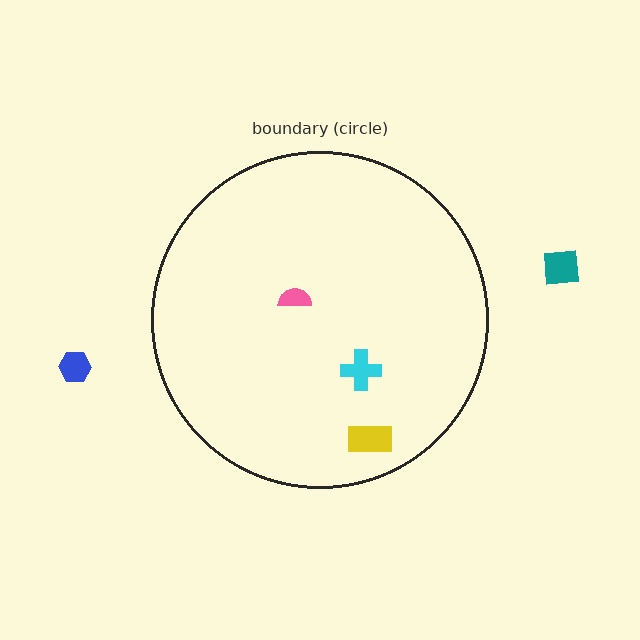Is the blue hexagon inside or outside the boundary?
Outside.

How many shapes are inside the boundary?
3 inside, 2 outside.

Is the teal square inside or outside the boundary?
Outside.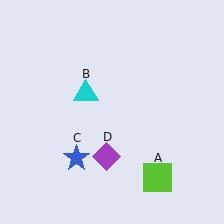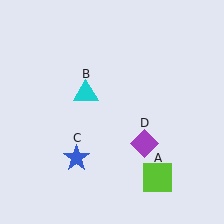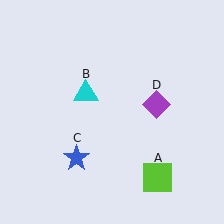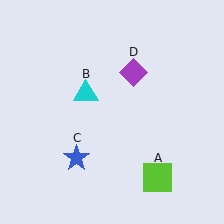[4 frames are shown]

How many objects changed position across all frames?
1 object changed position: purple diamond (object D).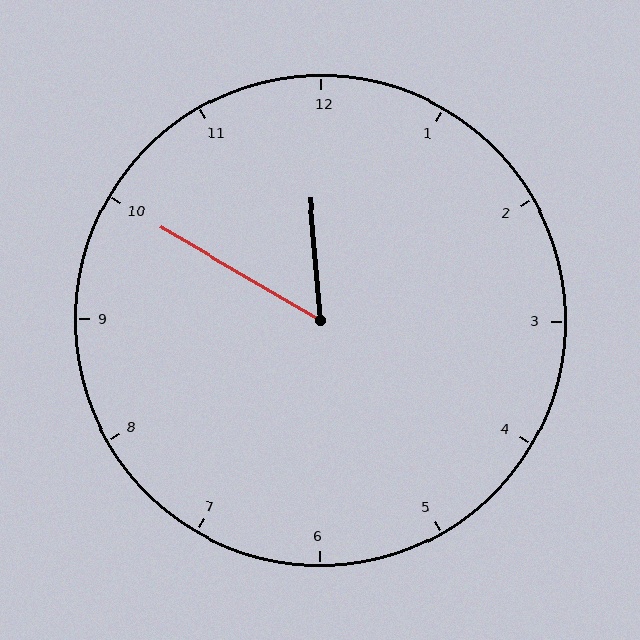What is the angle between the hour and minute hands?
Approximately 55 degrees.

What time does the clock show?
11:50.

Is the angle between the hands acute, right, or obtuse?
It is acute.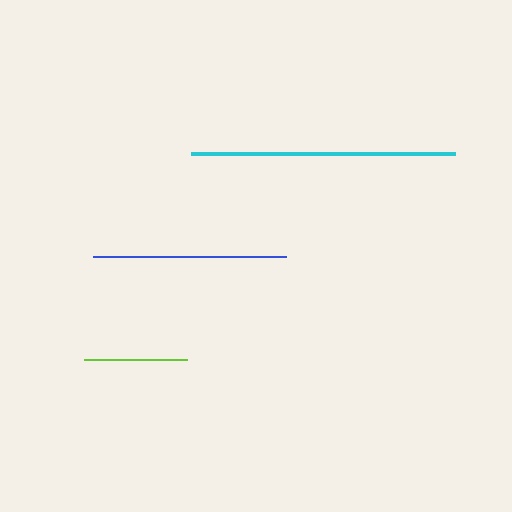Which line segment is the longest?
The cyan line is the longest at approximately 264 pixels.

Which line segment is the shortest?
The lime line is the shortest at approximately 103 pixels.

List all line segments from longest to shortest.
From longest to shortest: cyan, blue, lime.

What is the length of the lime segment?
The lime segment is approximately 103 pixels long.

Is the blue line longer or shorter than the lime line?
The blue line is longer than the lime line.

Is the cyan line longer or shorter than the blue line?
The cyan line is longer than the blue line.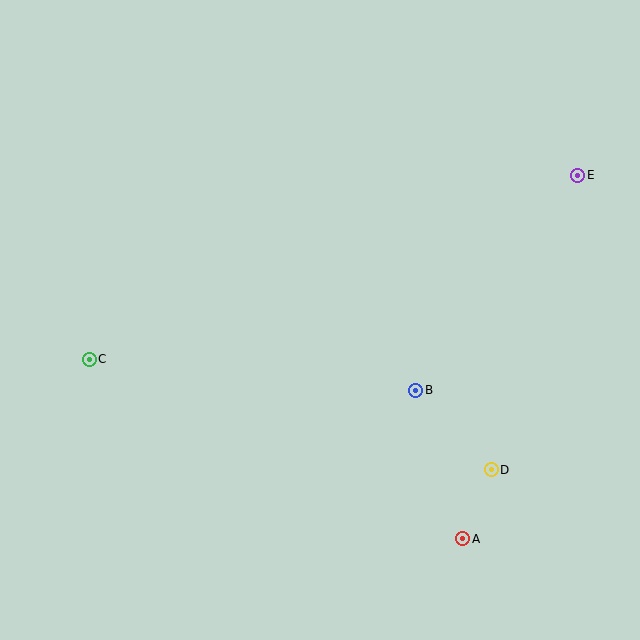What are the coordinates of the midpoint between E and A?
The midpoint between E and A is at (520, 357).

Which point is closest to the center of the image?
Point B at (416, 390) is closest to the center.